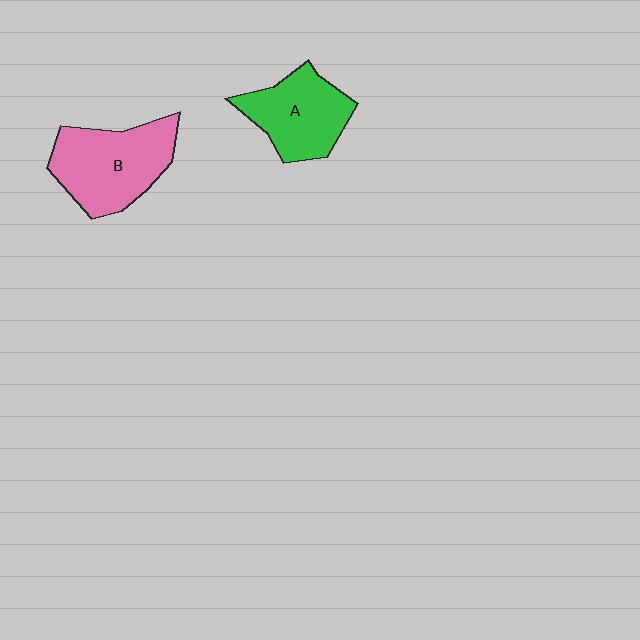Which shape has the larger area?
Shape B (pink).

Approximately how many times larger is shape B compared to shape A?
Approximately 1.2 times.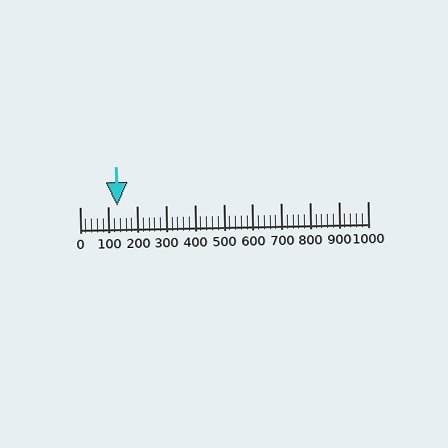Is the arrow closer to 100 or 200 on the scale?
The arrow is closer to 100.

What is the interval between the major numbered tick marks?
The major tick marks are spaced 100 units apart.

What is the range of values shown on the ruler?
The ruler shows values from 0 to 1000.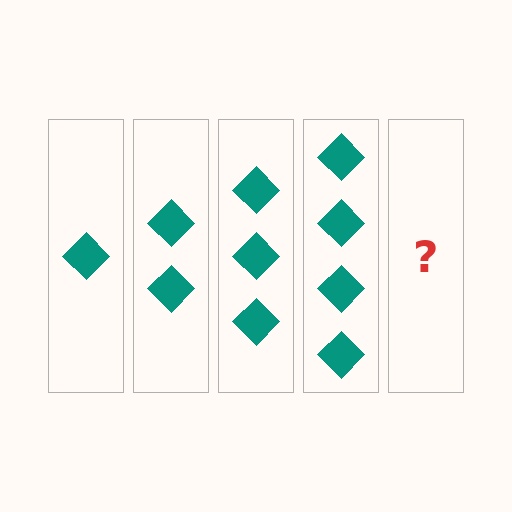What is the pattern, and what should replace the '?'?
The pattern is that each step adds one more diamond. The '?' should be 5 diamonds.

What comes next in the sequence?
The next element should be 5 diamonds.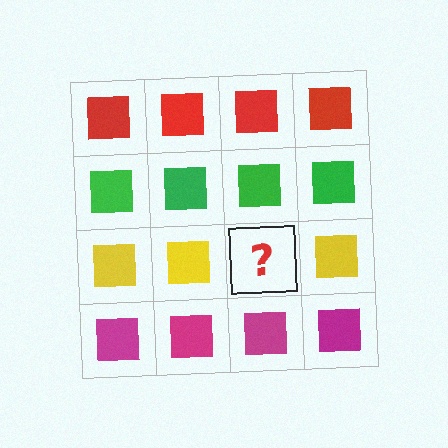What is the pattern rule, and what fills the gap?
The rule is that each row has a consistent color. The gap should be filled with a yellow square.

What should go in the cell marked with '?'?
The missing cell should contain a yellow square.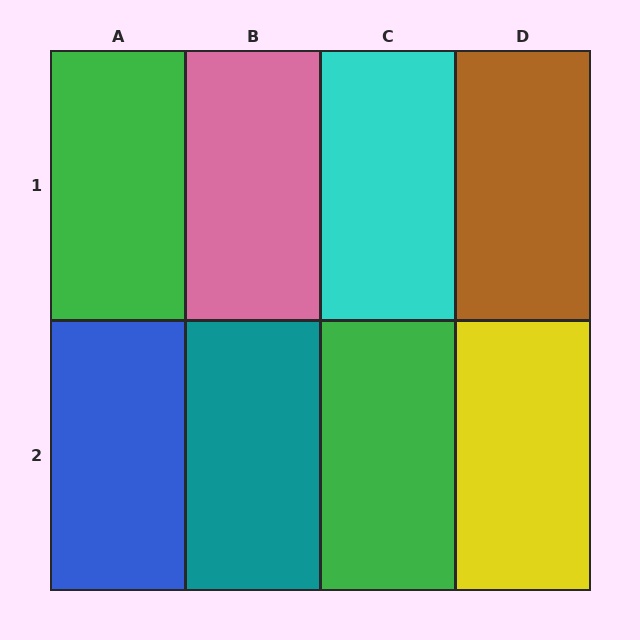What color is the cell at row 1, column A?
Green.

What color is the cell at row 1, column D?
Brown.